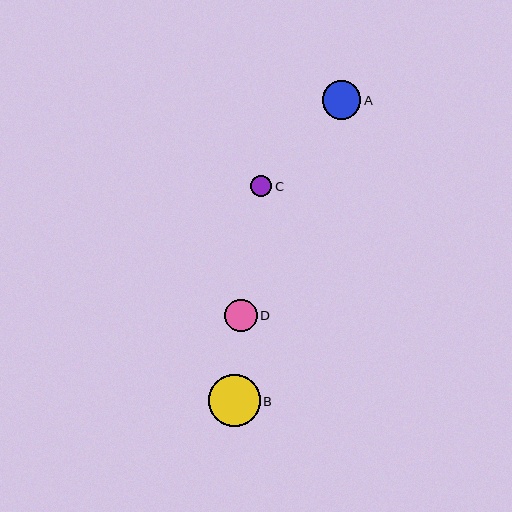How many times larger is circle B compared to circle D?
Circle B is approximately 1.6 times the size of circle D.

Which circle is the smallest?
Circle C is the smallest with a size of approximately 21 pixels.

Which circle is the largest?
Circle B is the largest with a size of approximately 52 pixels.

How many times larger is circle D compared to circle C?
Circle D is approximately 1.6 times the size of circle C.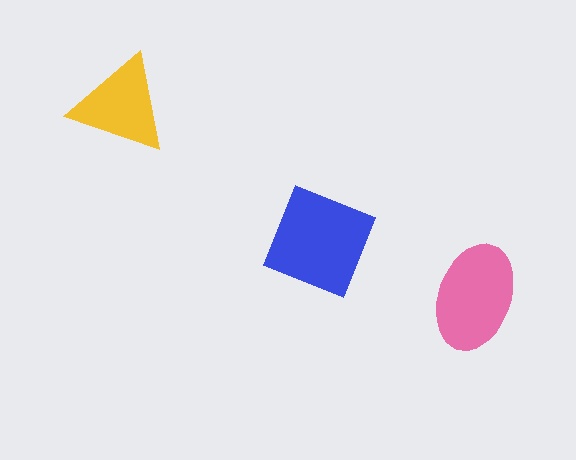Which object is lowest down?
The pink ellipse is bottommost.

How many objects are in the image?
There are 3 objects in the image.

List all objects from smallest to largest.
The yellow triangle, the pink ellipse, the blue square.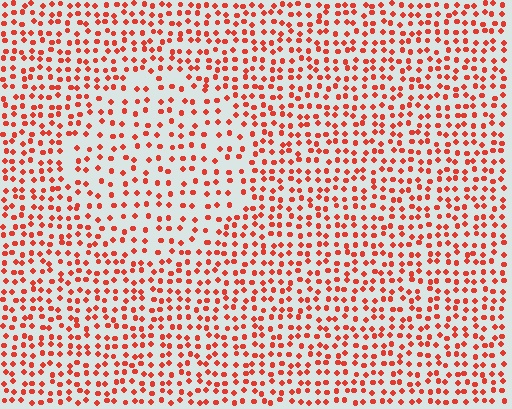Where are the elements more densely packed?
The elements are more densely packed outside the circle boundary.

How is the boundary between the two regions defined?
The boundary is defined by a change in element density (approximately 1.6x ratio). All elements are the same color, size, and shape.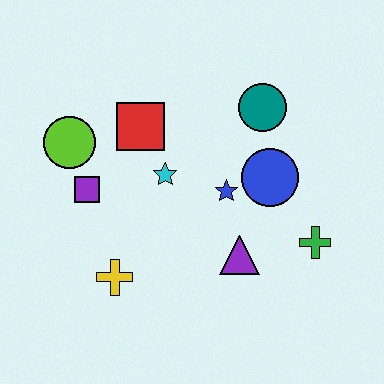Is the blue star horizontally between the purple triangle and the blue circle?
No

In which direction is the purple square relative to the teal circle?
The purple square is to the left of the teal circle.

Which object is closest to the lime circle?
The purple square is closest to the lime circle.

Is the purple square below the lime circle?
Yes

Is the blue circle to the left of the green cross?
Yes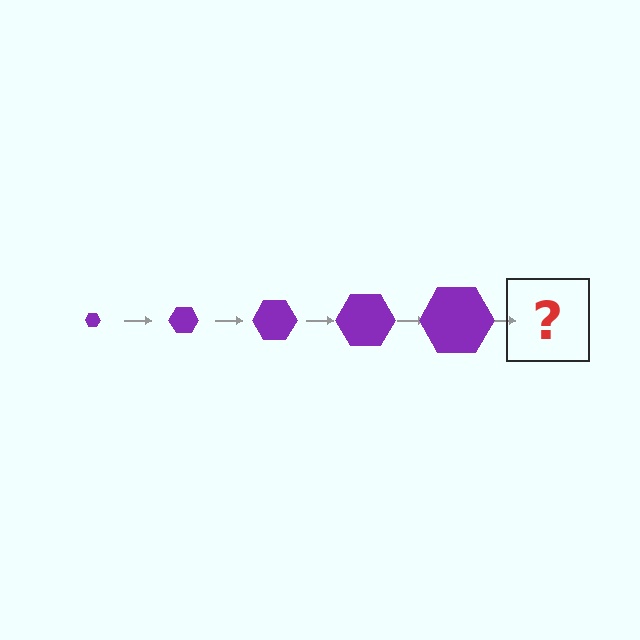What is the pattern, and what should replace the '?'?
The pattern is that the hexagon gets progressively larger each step. The '?' should be a purple hexagon, larger than the previous one.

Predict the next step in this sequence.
The next step is a purple hexagon, larger than the previous one.